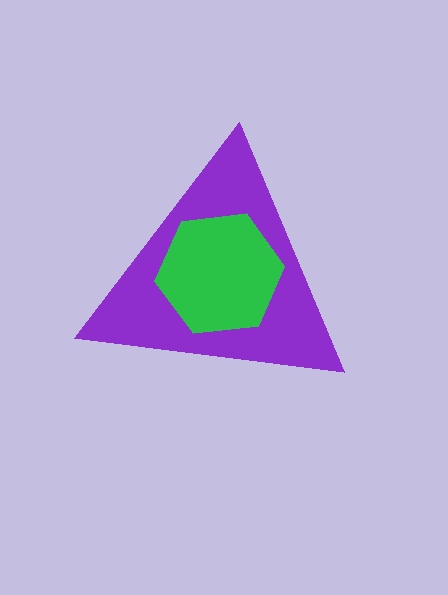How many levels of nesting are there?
2.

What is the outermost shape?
The purple triangle.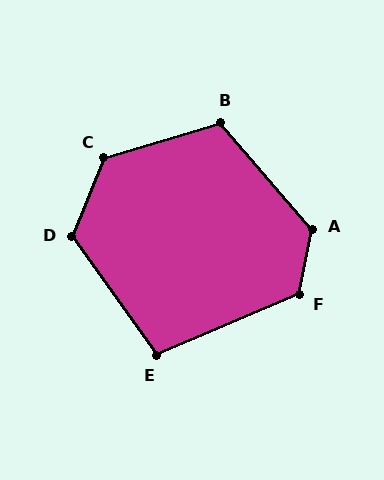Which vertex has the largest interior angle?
C, at approximately 129 degrees.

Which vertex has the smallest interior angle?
E, at approximately 103 degrees.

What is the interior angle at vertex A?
Approximately 128 degrees (obtuse).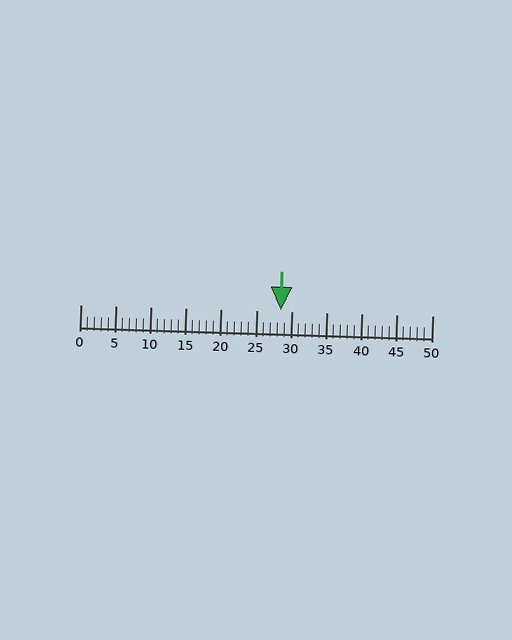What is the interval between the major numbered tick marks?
The major tick marks are spaced 5 units apart.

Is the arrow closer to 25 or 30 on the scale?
The arrow is closer to 30.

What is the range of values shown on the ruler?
The ruler shows values from 0 to 50.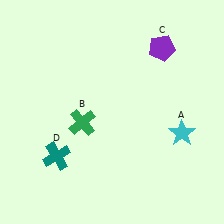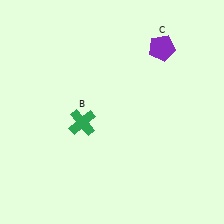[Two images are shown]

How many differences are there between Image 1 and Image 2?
There are 2 differences between the two images.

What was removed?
The cyan star (A), the teal cross (D) were removed in Image 2.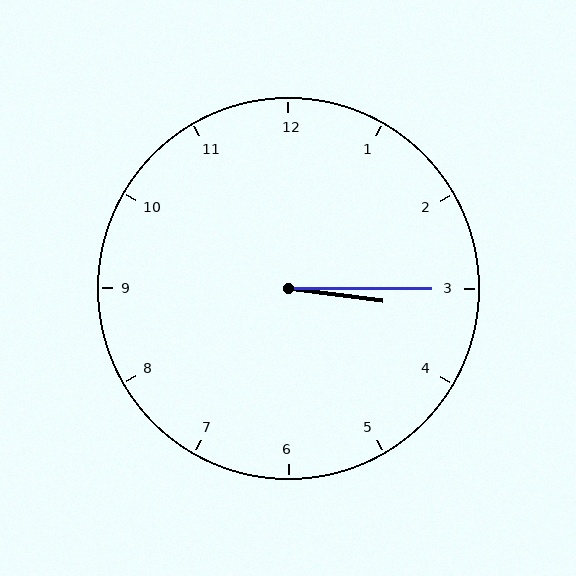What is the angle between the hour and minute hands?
Approximately 8 degrees.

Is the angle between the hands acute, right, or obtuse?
It is acute.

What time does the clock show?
3:15.